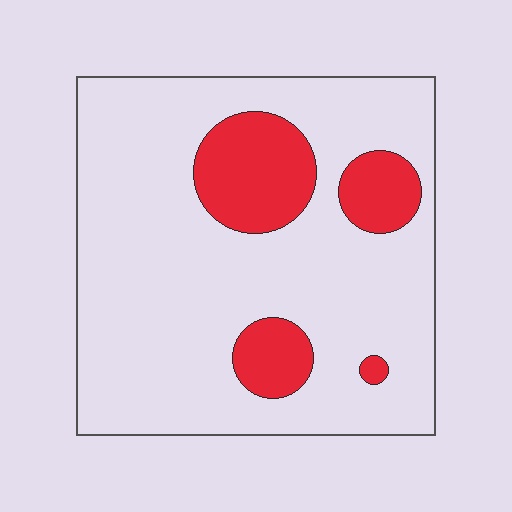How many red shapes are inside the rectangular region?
4.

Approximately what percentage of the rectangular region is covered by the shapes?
Approximately 20%.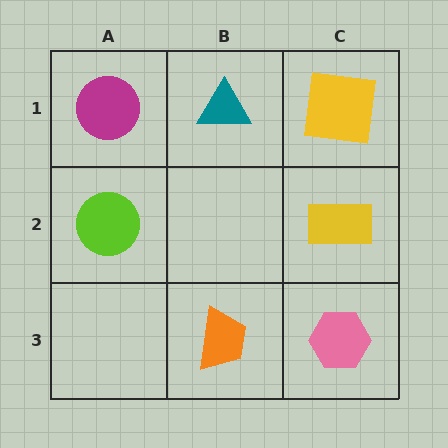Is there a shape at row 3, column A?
No, that cell is empty.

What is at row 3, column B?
An orange trapezoid.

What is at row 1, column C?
A yellow square.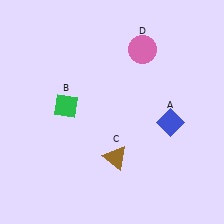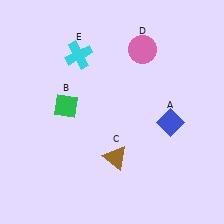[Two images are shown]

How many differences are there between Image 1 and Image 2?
There is 1 difference between the two images.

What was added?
A cyan cross (E) was added in Image 2.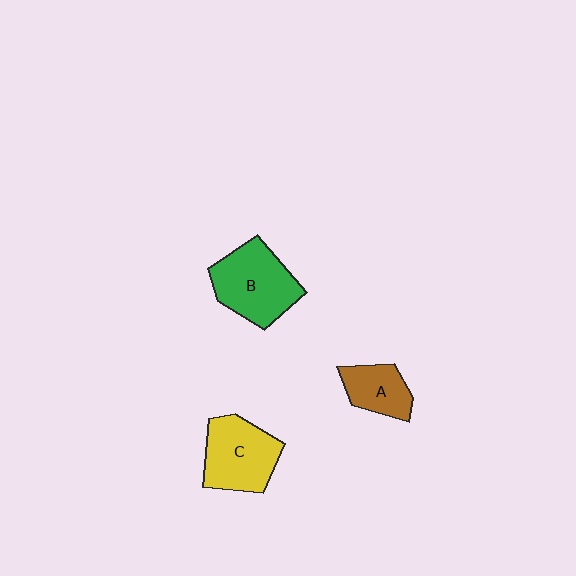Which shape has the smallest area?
Shape A (brown).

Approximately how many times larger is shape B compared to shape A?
Approximately 1.8 times.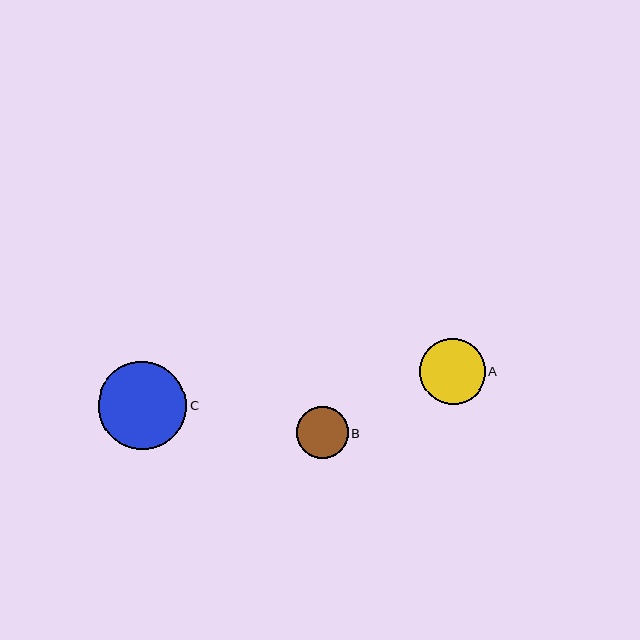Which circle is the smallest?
Circle B is the smallest with a size of approximately 52 pixels.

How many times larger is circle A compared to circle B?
Circle A is approximately 1.3 times the size of circle B.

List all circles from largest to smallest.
From largest to smallest: C, A, B.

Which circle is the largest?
Circle C is the largest with a size of approximately 88 pixels.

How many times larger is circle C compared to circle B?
Circle C is approximately 1.7 times the size of circle B.